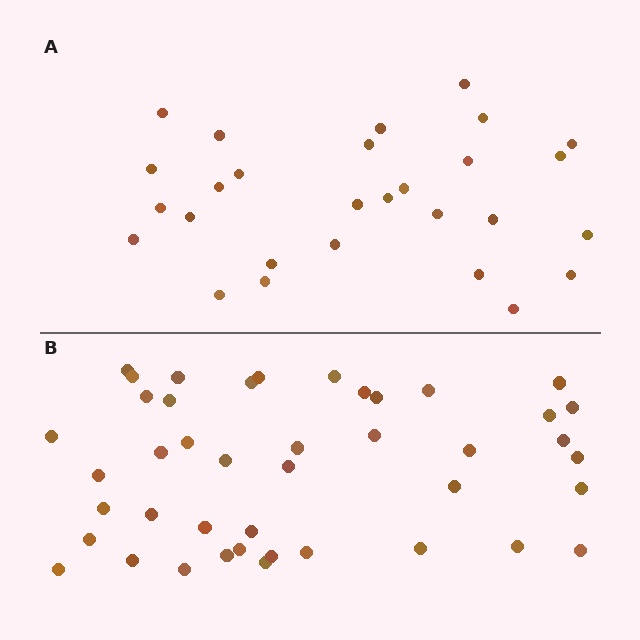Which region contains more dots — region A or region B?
Region B (the bottom region) has more dots.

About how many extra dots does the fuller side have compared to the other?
Region B has approximately 15 more dots than region A.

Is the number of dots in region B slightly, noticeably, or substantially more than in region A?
Region B has substantially more. The ratio is roughly 1.5 to 1.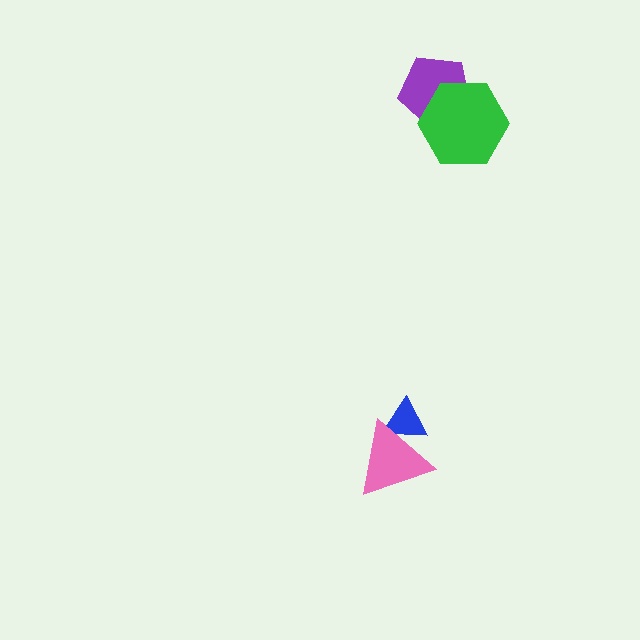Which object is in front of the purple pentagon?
The green hexagon is in front of the purple pentagon.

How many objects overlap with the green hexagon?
1 object overlaps with the green hexagon.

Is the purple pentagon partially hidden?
Yes, it is partially covered by another shape.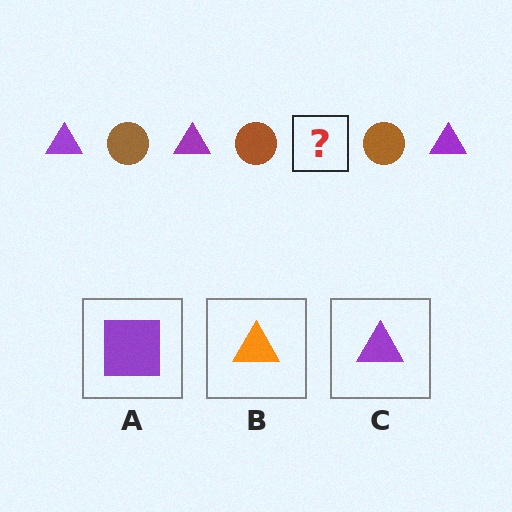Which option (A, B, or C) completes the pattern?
C.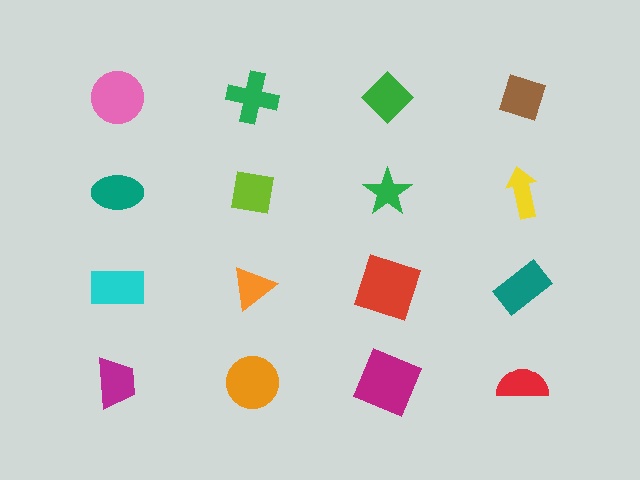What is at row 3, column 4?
A teal rectangle.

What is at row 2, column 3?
A green star.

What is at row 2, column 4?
A yellow arrow.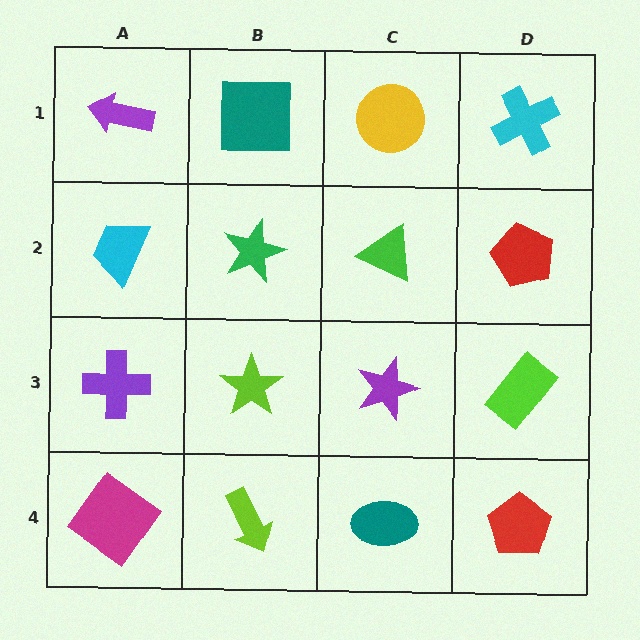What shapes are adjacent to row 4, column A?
A purple cross (row 3, column A), a lime arrow (row 4, column B).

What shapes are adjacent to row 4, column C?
A purple star (row 3, column C), a lime arrow (row 4, column B), a red pentagon (row 4, column D).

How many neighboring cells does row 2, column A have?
3.